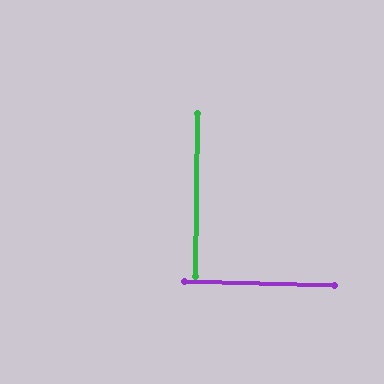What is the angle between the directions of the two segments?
Approximately 89 degrees.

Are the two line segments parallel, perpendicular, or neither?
Perpendicular — they meet at approximately 89°.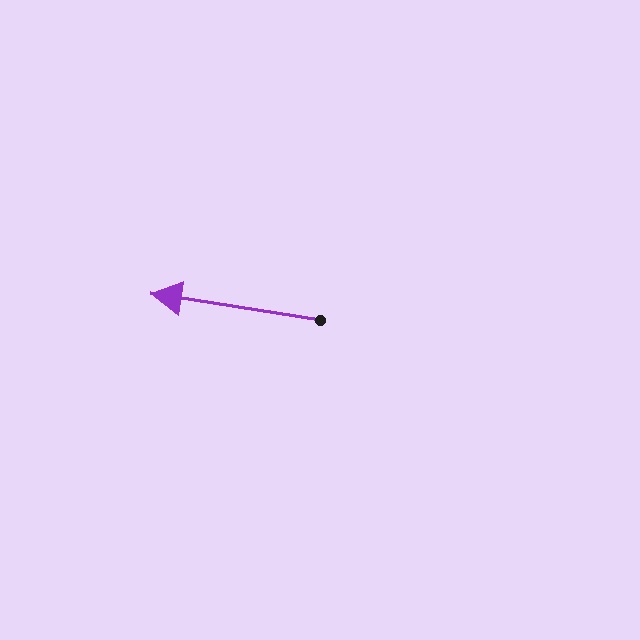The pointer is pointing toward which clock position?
Roughly 9 o'clock.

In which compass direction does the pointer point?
West.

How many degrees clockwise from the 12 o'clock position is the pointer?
Approximately 279 degrees.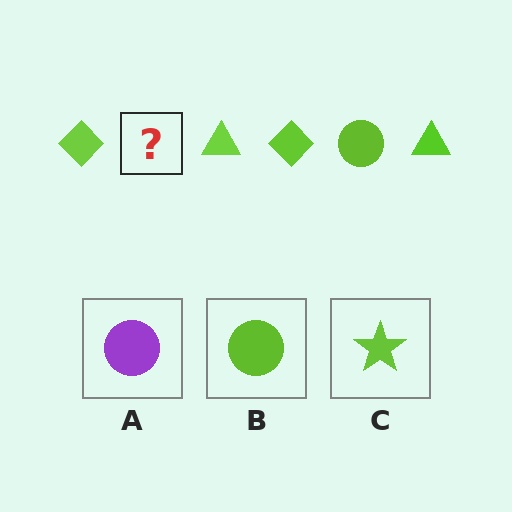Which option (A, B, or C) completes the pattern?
B.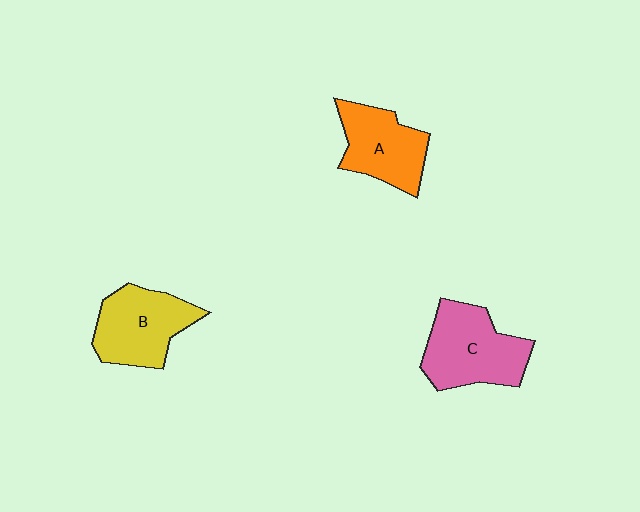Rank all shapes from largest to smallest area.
From largest to smallest: C (pink), B (yellow), A (orange).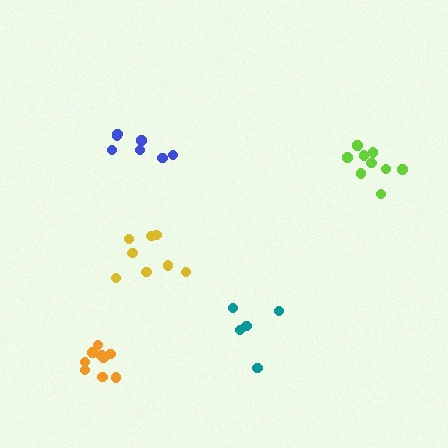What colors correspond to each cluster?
The clusters are colored: yellow, blue, orange, teal, lime.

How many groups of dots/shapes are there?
There are 5 groups.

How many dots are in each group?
Group 1: 8 dots, Group 2: 7 dots, Group 3: 9 dots, Group 4: 5 dots, Group 5: 9 dots (38 total).